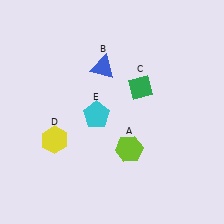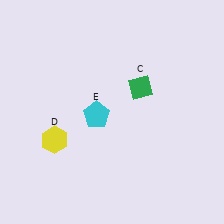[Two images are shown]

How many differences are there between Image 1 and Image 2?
There are 2 differences between the two images.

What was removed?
The lime hexagon (A), the blue triangle (B) were removed in Image 2.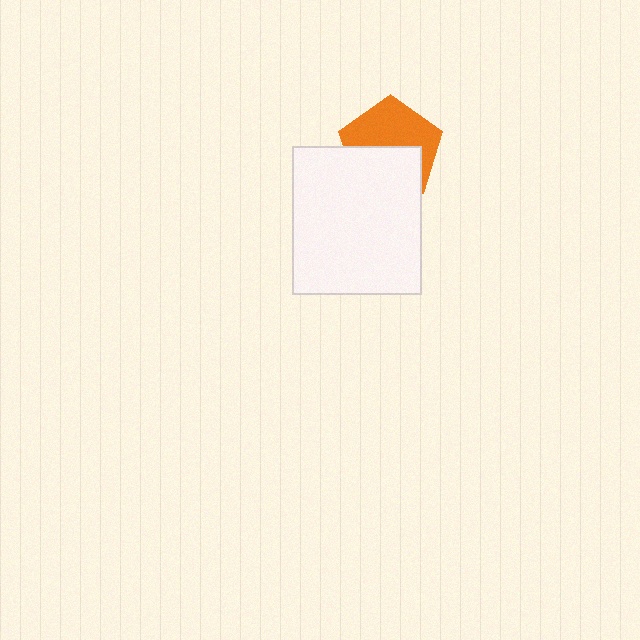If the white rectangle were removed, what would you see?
You would see the complete orange pentagon.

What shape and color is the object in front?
The object in front is a white rectangle.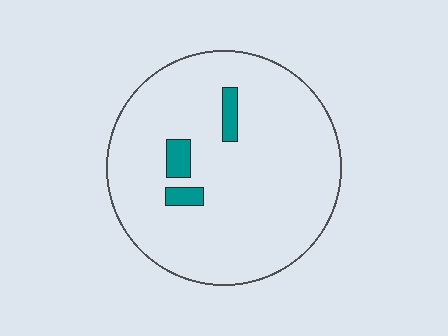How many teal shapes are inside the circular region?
3.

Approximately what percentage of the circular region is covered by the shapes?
Approximately 5%.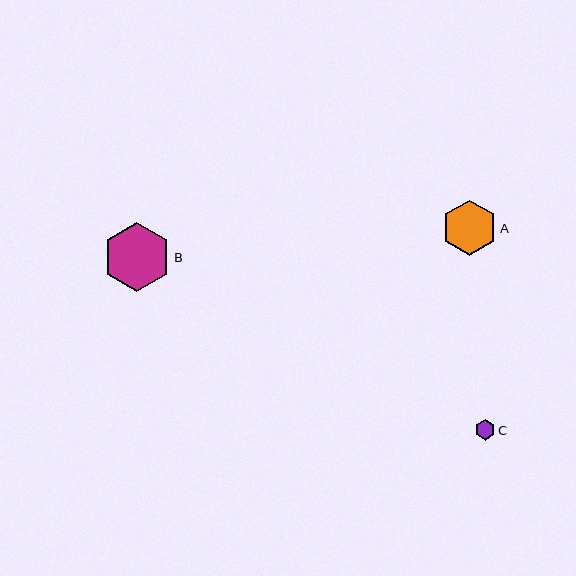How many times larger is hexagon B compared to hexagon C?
Hexagon B is approximately 3.4 times the size of hexagon C.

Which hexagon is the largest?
Hexagon B is the largest with a size of approximately 69 pixels.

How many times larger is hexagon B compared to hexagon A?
Hexagon B is approximately 1.3 times the size of hexagon A.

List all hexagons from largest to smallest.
From largest to smallest: B, A, C.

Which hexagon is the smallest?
Hexagon C is the smallest with a size of approximately 20 pixels.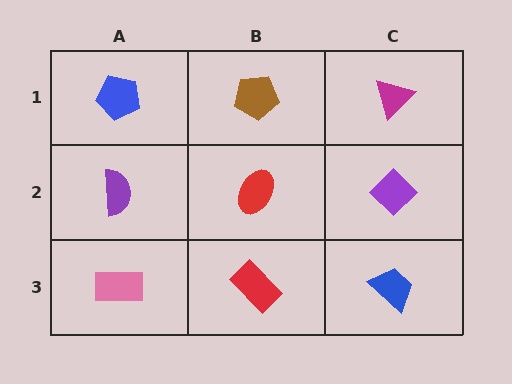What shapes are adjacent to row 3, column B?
A red ellipse (row 2, column B), a pink rectangle (row 3, column A), a blue trapezoid (row 3, column C).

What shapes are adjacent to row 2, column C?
A magenta triangle (row 1, column C), a blue trapezoid (row 3, column C), a red ellipse (row 2, column B).